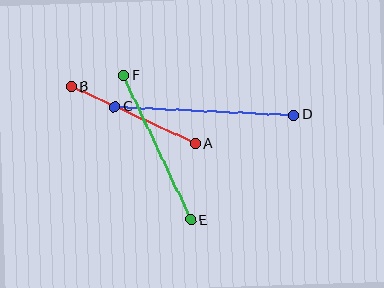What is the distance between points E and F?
The distance is approximately 159 pixels.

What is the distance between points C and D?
The distance is approximately 179 pixels.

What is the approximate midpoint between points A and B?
The midpoint is at approximately (133, 115) pixels.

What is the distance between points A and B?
The distance is approximately 137 pixels.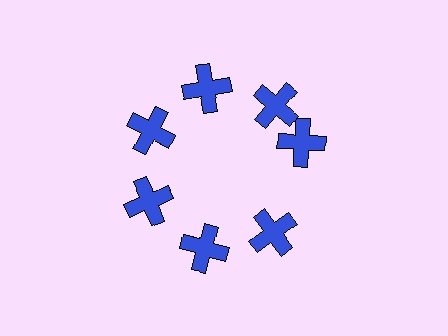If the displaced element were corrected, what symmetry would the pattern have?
It would have 7-fold rotational symmetry — the pattern would map onto itself every 51 degrees.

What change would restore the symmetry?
The symmetry would be restored by rotating it back into even spacing with its neighbors so that all 7 crosses sit at equal angles and equal distance from the center.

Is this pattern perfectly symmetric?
No. The 7 blue crosses are arranged in a ring, but one element near the 3 o'clock position is rotated out of alignment along the ring, breaking the 7-fold rotational symmetry.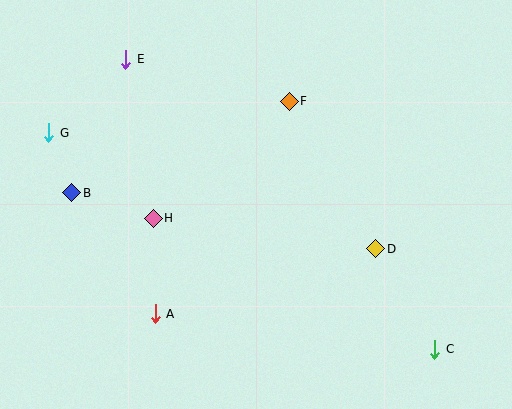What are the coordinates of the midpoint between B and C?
The midpoint between B and C is at (253, 271).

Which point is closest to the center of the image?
Point H at (153, 218) is closest to the center.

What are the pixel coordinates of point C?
Point C is at (435, 349).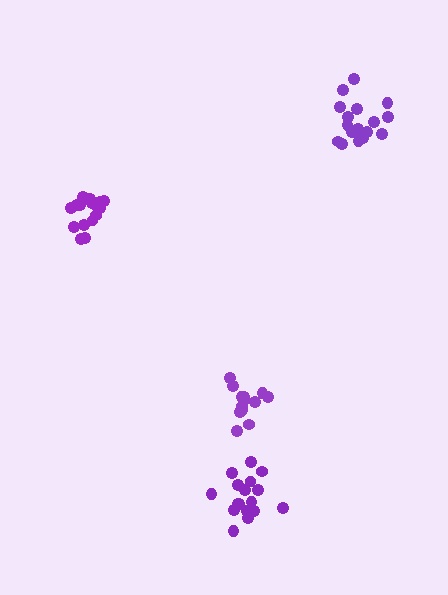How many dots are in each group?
Group 1: 17 dots, Group 2: 17 dots, Group 3: 17 dots, Group 4: 13 dots (64 total).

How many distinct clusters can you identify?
There are 4 distinct clusters.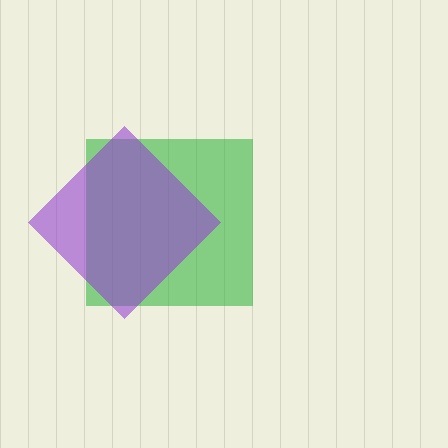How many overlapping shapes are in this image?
There are 2 overlapping shapes in the image.